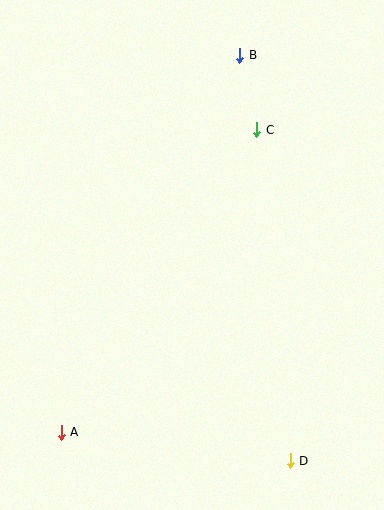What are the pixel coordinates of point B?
Point B is at (240, 55).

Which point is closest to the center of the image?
Point C at (257, 130) is closest to the center.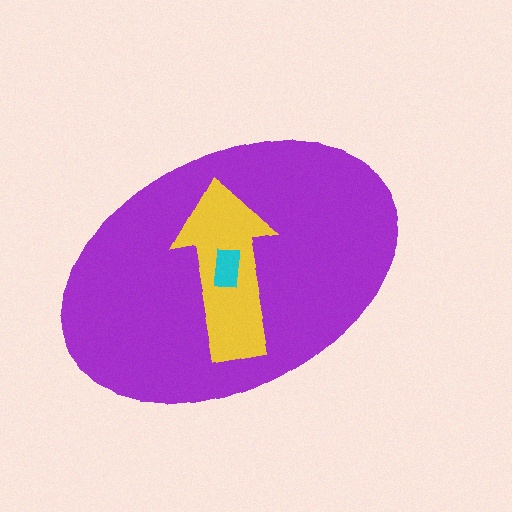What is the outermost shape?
The purple ellipse.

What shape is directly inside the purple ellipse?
The yellow arrow.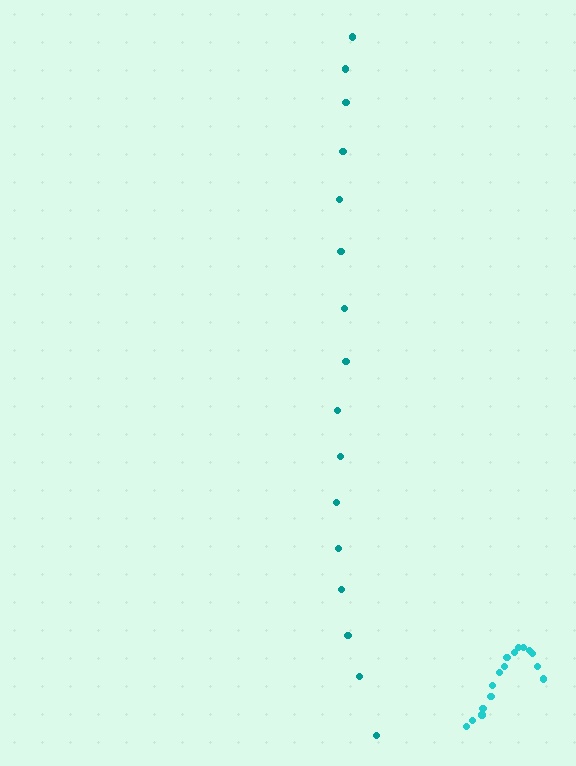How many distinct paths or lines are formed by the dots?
There are 2 distinct paths.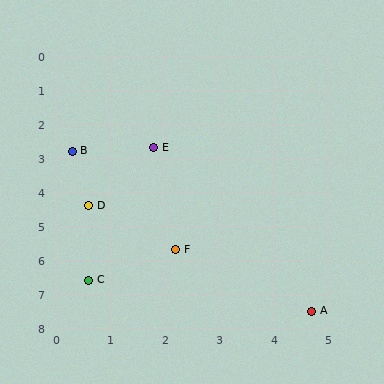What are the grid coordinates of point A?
Point A is at approximately (4.7, 7.5).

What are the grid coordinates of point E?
Point E is at approximately (1.8, 2.7).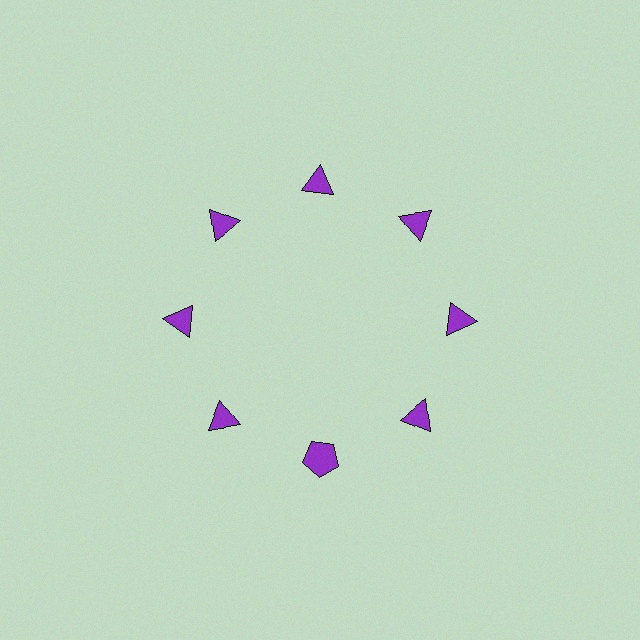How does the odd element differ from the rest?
It has a different shape: pentagon instead of triangle.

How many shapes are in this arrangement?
There are 8 shapes arranged in a ring pattern.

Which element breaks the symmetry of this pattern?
The purple pentagon at roughly the 6 o'clock position breaks the symmetry. All other shapes are purple triangles.